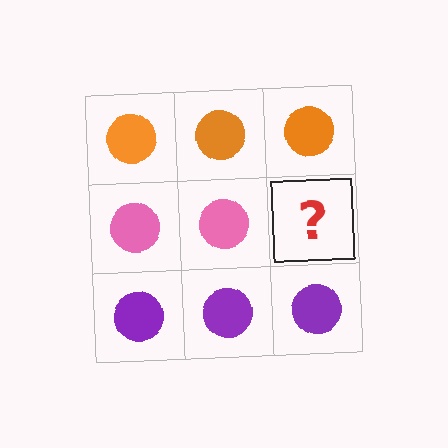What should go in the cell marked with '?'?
The missing cell should contain a pink circle.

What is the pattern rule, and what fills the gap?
The rule is that each row has a consistent color. The gap should be filled with a pink circle.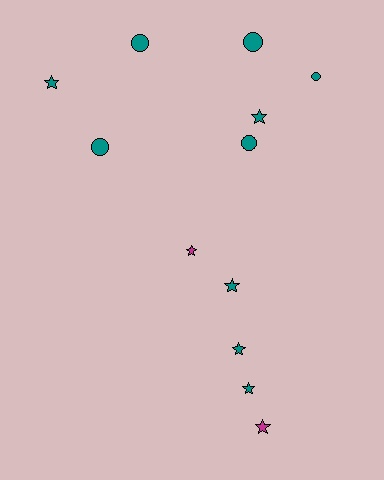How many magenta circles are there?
There are no magenta circles.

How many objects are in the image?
There are 12 objects.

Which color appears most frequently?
Teal, with 10 objects.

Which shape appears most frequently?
Star, with 7 objects.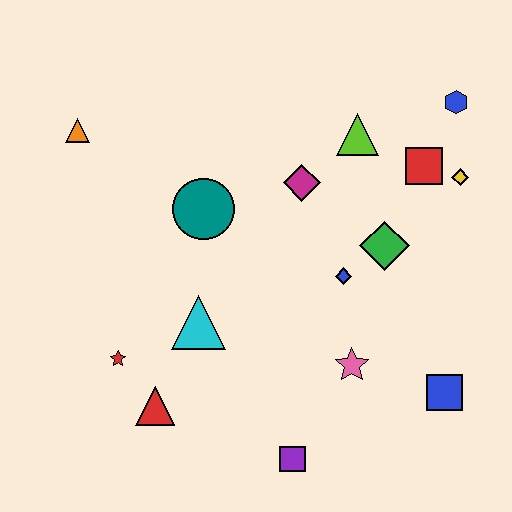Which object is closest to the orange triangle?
The teal circle is closest to the orange triangle.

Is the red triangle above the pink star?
No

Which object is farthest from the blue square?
The orange triangle is farthest from the blue square.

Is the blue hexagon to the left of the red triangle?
No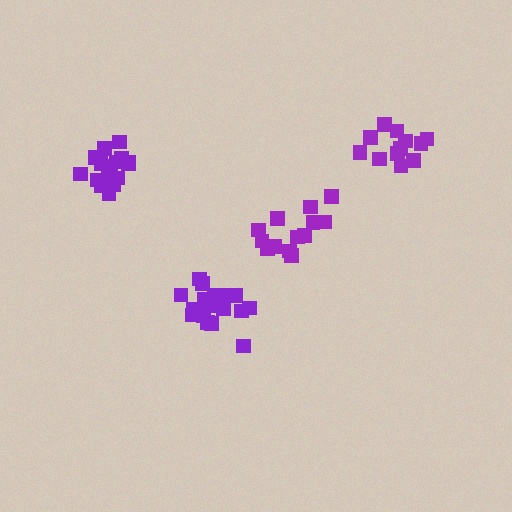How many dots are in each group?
Group 1: 13 dots, Group 2: 18 dots, Group 3: 12 dots, Group 4: 17 dots (60 total).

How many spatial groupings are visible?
There are 4 spatial groupings.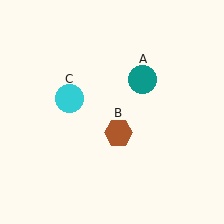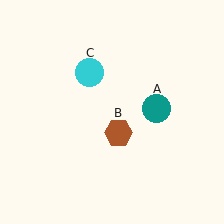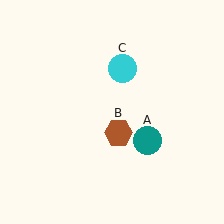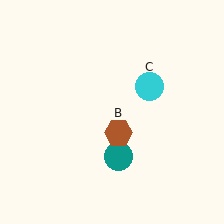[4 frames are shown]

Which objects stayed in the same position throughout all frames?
Brown hexagon (object B) remained stationary.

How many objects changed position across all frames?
2 objects changed position: teal circle (object A), cyan circle (object C).